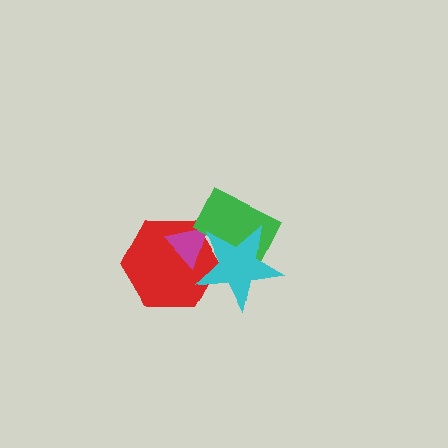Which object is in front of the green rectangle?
The cyan star is in front of the green rectangle.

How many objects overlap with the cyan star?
3 objects overlap with the cyan star.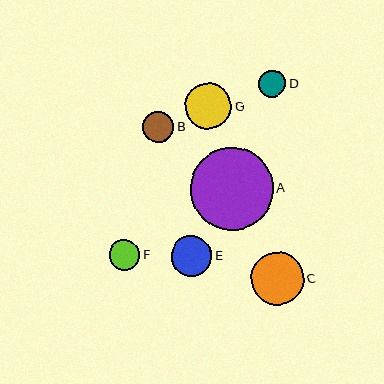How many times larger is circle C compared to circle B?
Circle C is approximately 1.7 times the size of circle B.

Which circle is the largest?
Circle A is the largest with a size of approximately 83 pixels.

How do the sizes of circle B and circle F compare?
Circle B and circle F are approximately the same size.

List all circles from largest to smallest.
From largest to smallest: A, C, G, E, B, F, D.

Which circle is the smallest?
Circle D is the smallest with a size of approximately 27 pixels.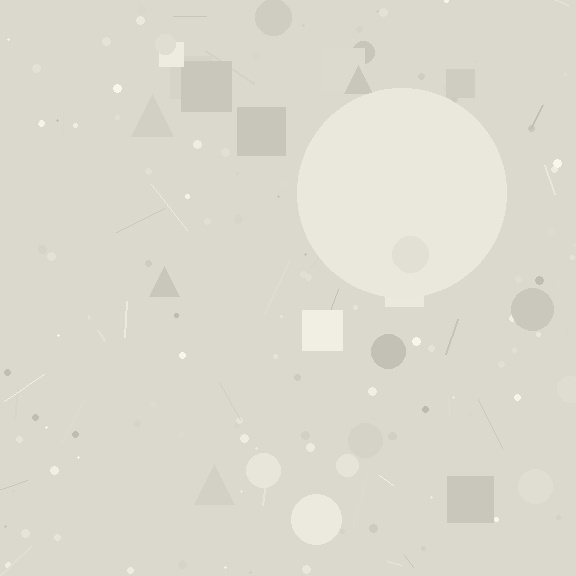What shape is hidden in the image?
A circle is hidden in the image.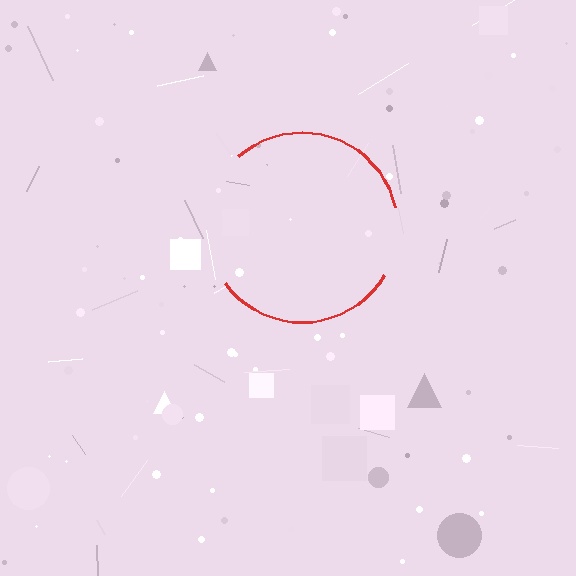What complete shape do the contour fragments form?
The contour fragments form a circle.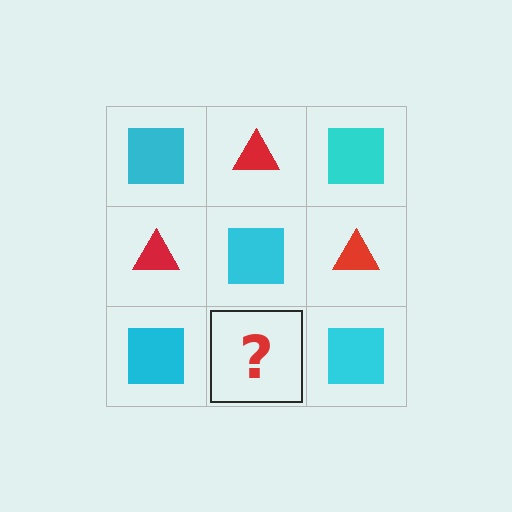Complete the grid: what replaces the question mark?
The question mark should be replaced with a red triangle.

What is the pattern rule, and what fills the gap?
The rule is that it alternates cyan square and red triangle in a checkerboard pattern. The gap should be filled with a red triangle.